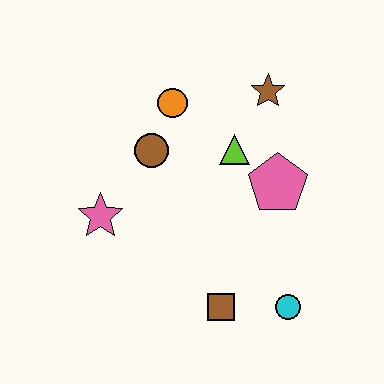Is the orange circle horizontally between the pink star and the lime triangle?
Yes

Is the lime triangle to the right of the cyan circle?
No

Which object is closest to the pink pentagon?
The lime triangle is closest to the pink pentagon.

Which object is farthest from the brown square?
The brown star is farthest from the brown square.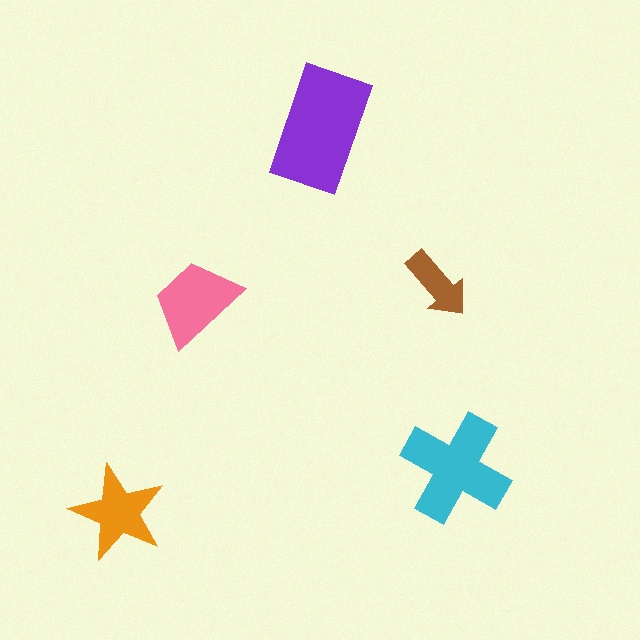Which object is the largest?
The purple rectangle.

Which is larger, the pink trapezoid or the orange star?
The pink trapezoid.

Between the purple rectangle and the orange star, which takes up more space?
The purple rectangle.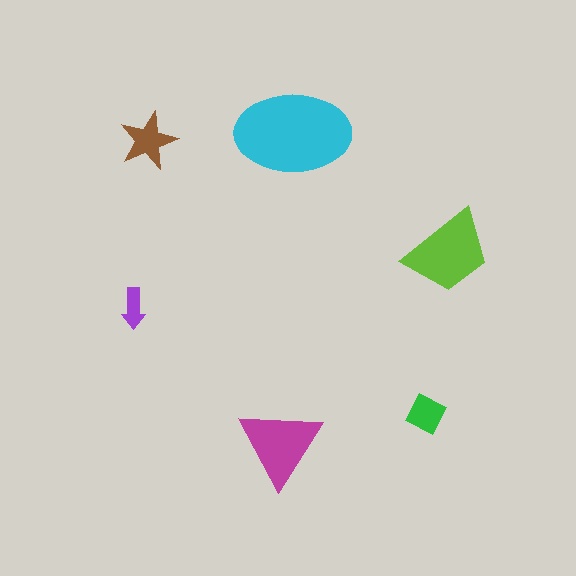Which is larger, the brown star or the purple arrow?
The brown star.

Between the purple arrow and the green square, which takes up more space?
The green square.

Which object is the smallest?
The purple arrow.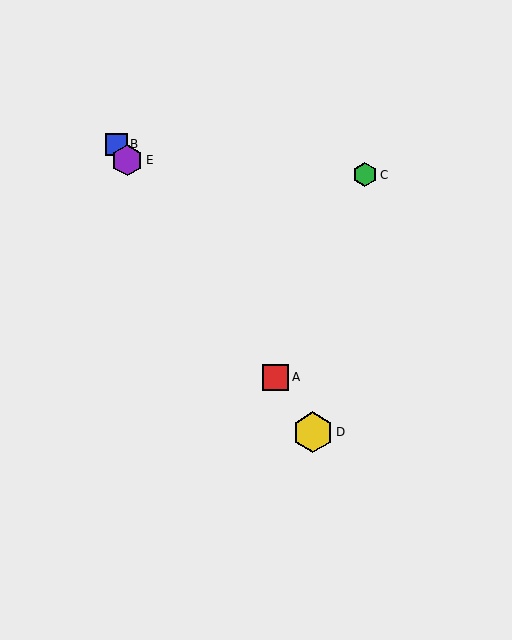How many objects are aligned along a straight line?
4 objects (A, B, D, E) are aligned along a straight line.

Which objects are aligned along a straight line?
Objects A, B, D, E are aligned along a straight line.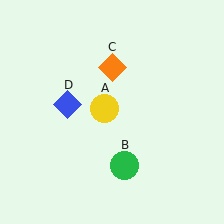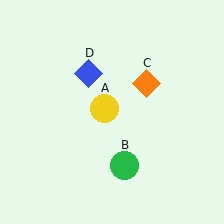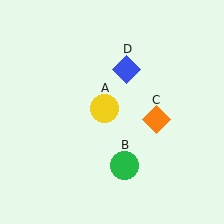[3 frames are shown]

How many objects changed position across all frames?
2 objects changed position: orange diamond (object C), blue diamond (object D).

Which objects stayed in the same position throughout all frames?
Yellow circle (object A) and green circle (object B) remained stationary.